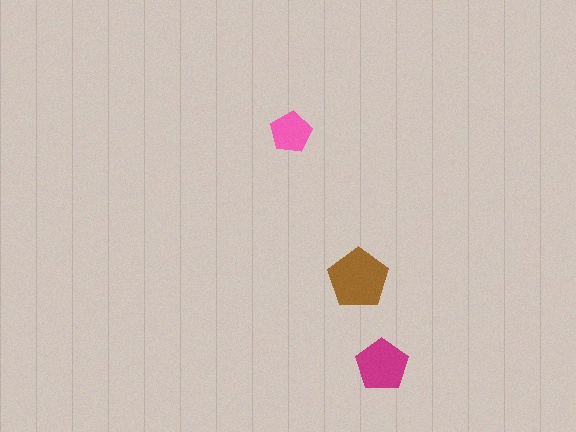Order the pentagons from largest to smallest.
the brown one, the magenta one, the pink one.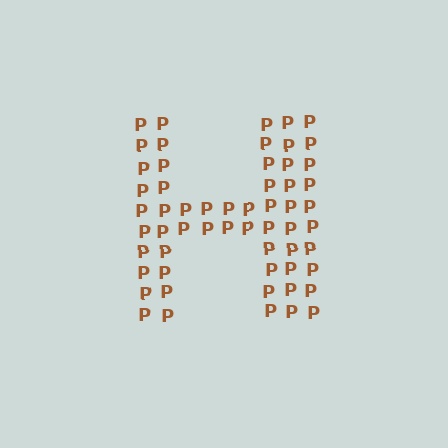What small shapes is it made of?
It is made of small letter P's.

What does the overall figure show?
The overall figure shows the letter H.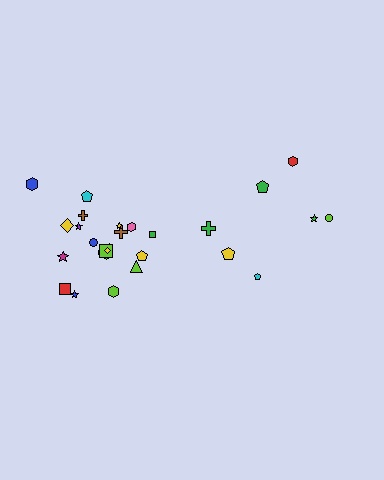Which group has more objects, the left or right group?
The left group.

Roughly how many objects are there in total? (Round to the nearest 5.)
Roughly 30 objects in total.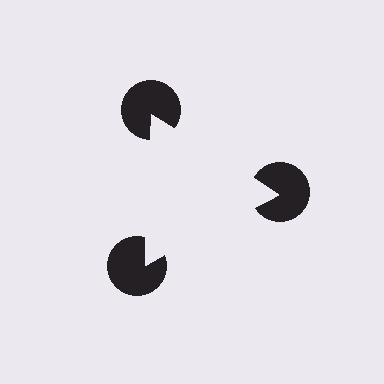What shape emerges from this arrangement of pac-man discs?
An illusory triangle — its edges are inferred from the aligned wedge cuts in the pac-man discs, not physically drawn.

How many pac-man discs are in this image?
There are 3 — one at each vertex of the illusory triangle.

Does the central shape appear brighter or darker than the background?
It typically appears slightly brighter than the background, even though no actual brightness change is drawn.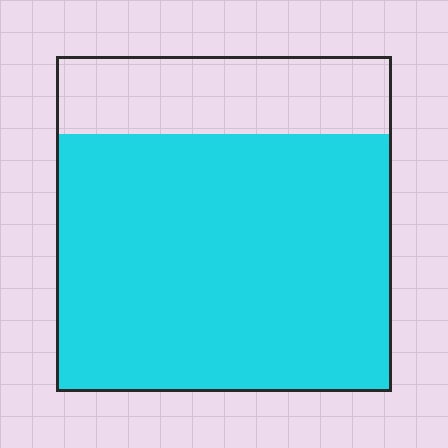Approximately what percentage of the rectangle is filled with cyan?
Approximately 75%.